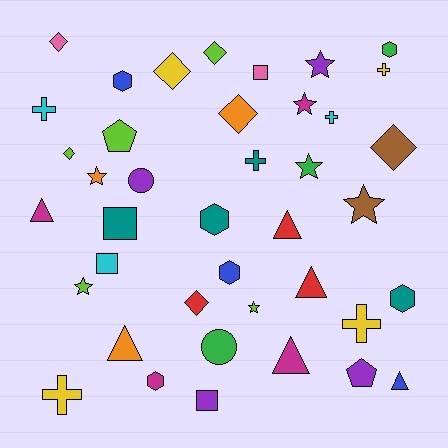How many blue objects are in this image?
There are 3 blue objects.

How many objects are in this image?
There are 40 objects.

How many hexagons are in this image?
There are 6 hexagons.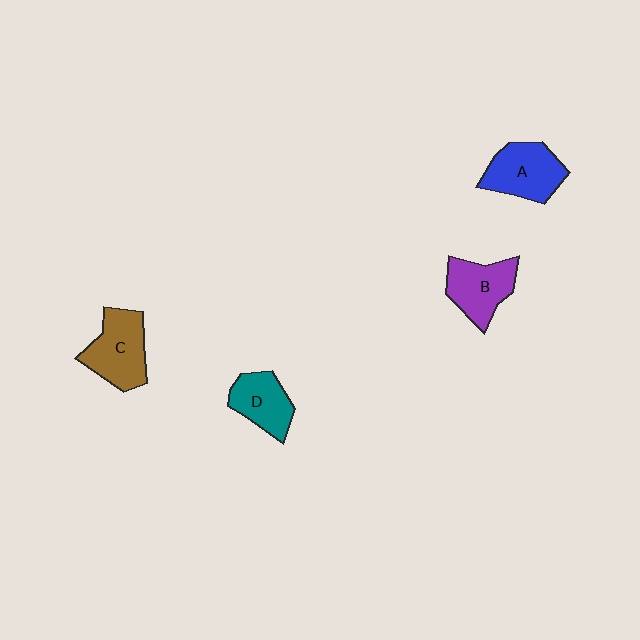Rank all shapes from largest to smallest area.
From largest to smallest: C (brown), A (blue), B (purple), D (teal).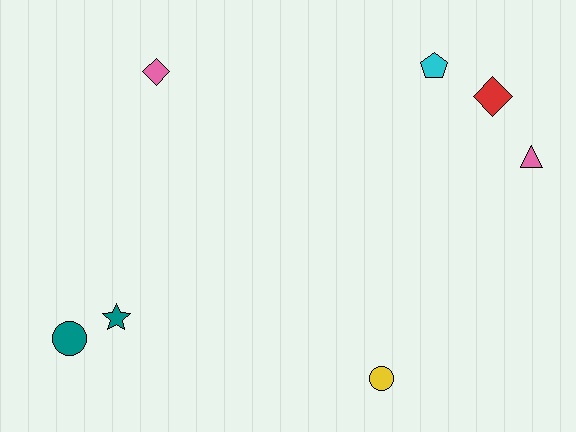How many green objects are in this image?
There are no green objects.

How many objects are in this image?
There are 7 objects.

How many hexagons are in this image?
There are no hexagons.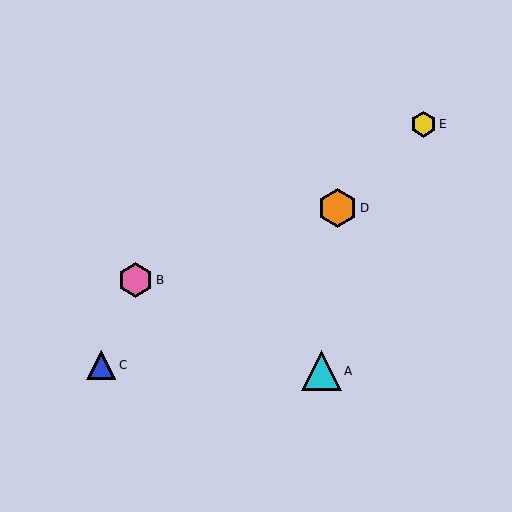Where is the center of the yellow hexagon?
The center of the yellow hexagon is at (423, 124).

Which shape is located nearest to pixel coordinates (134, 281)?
The pink hexagon (labeled B) at (136, 280) is nearest to that location.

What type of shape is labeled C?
Shape C is a blue triangle.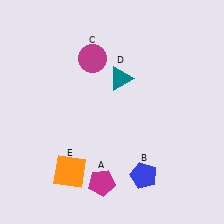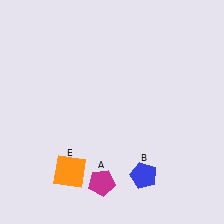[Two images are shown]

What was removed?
The teal triangle (D), the magenta circle (C) were removed in Image 2.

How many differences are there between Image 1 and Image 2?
There are 2 differences between the two images.